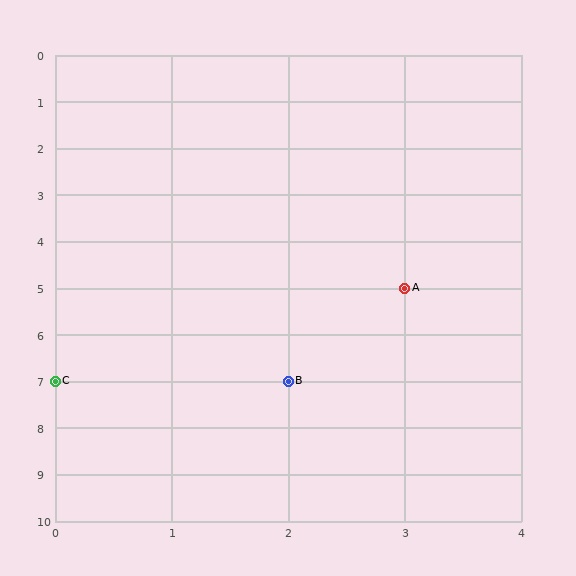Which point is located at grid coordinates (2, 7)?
Point B is at (2, 7).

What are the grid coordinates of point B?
Point B is at grid coordinates (2, 7).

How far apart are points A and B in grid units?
Points A and B are 1 column and 2 rows apart (about 2.2 grid units diagonally).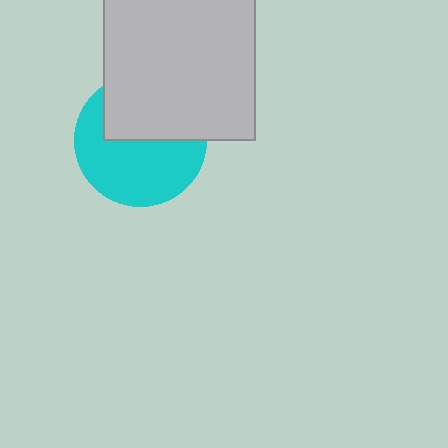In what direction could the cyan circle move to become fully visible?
The cyan circle could move down. That would shift it out from behind the light gray rectangle entirely.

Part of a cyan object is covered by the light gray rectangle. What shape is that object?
It is a circle.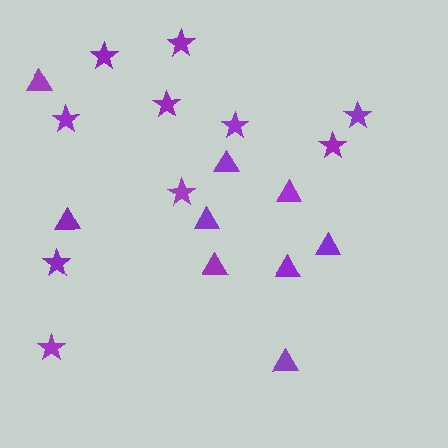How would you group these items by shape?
There are 2 groups: one group of stars (10) and one group of triangles (9).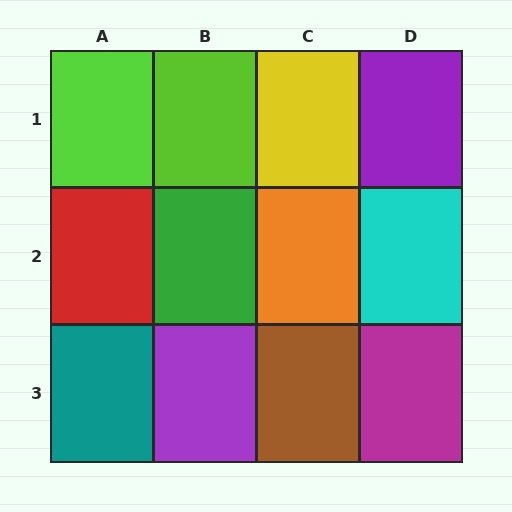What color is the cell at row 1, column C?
Yellow.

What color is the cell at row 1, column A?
Lime.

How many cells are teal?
1 cell is teal.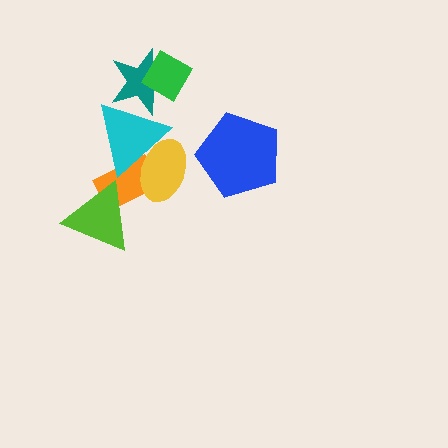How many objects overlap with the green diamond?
1 object overlaps with the green diamond.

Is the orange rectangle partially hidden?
Yes, it is partially covered by another shape.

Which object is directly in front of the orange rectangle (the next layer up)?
The yellow ellipse is directly in front of the orange rectangle.